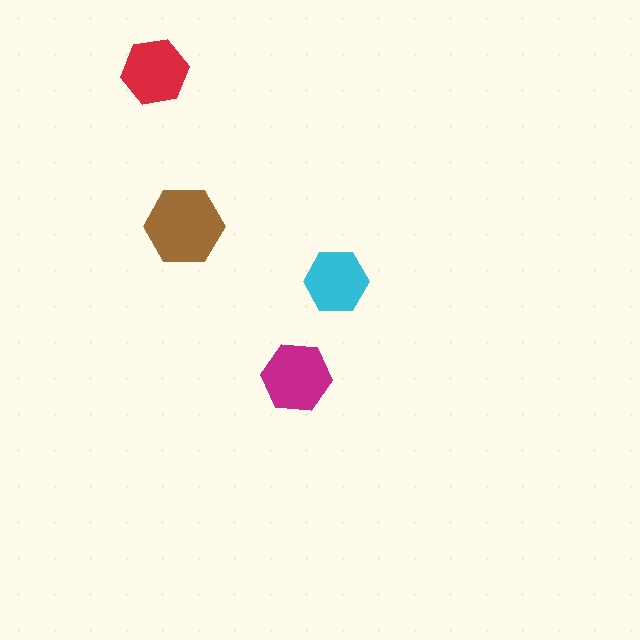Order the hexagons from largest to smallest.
the brown one, the magenta one, the red one, the cyan one.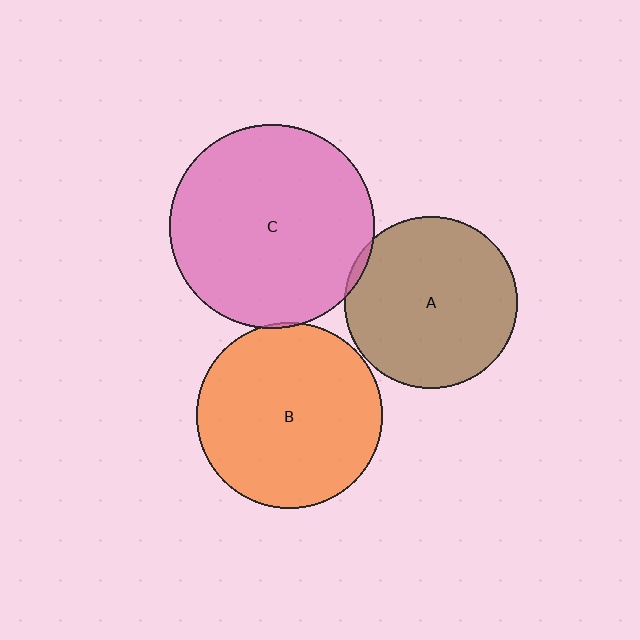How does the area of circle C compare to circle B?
Approximately 1.2 times.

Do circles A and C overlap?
Yes.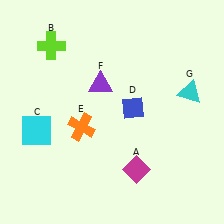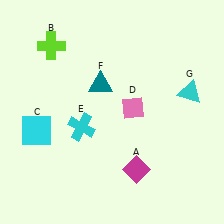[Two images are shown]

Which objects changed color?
D changed from blue to pink. E changed from orange to cyan. F changed from purple to teal.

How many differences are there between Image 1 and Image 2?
There are 3 differences between the two images.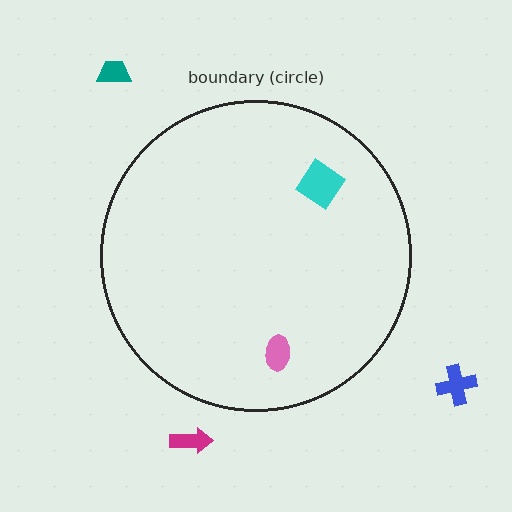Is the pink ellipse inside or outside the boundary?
Inside.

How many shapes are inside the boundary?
2 inside, 3 outside.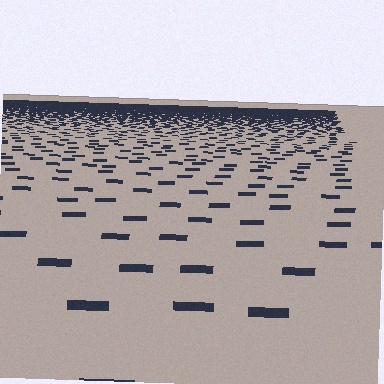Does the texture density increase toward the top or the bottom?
Density increases toward the top.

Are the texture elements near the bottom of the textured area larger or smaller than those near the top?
Larger. Near the bottom, elements are closer to the viewer and appear at a bigger on-screen size.